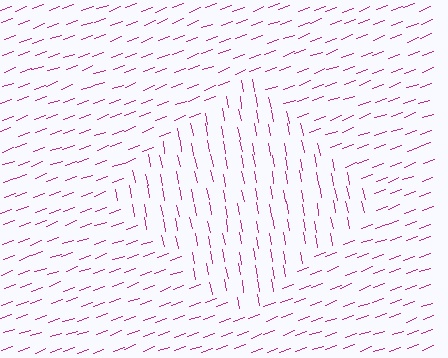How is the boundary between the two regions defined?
The boundary is defined purely by a change in line orientation (approximately 80 degrees difference). All lines are the same color and thickness.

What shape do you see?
I see a diamond.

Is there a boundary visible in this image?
Yes, there is a texture boundary formed by a change in line orientation.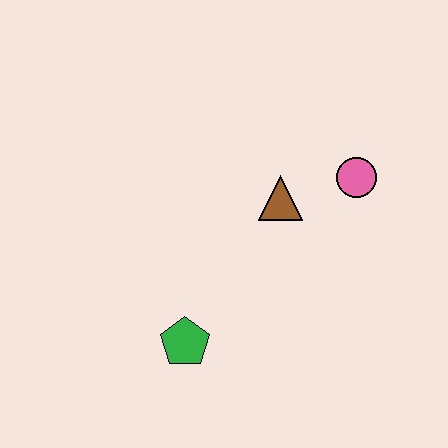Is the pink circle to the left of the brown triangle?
No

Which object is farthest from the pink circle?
The green pentagon is farthest from the pink circle.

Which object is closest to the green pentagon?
The brown triangle is closest to the green pentagon.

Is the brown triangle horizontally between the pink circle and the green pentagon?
Yes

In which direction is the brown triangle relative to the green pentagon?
The brown triangle is above the green pentagon.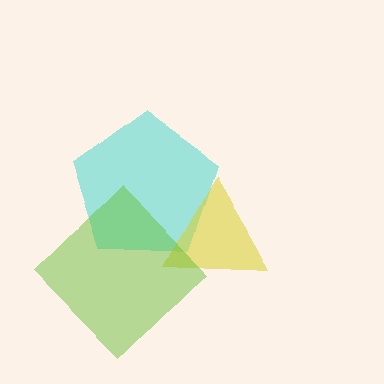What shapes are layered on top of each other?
The layered shapes are: a cyan pentagon, a yellow triangle, a lime diamond.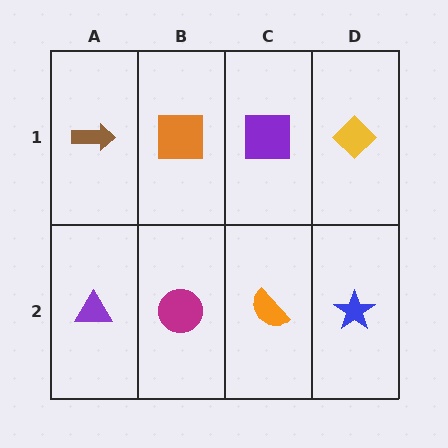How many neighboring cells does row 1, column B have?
3.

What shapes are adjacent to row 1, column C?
An orange semicircle (row 2, column C), an orange square (row 1, column B), a yellow diamond (row 1, column D).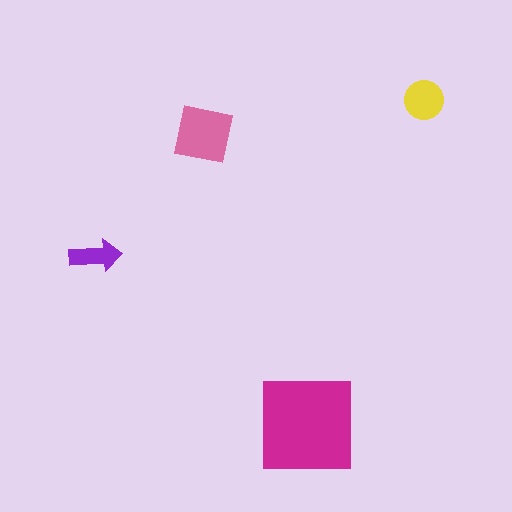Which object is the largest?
The magenta square.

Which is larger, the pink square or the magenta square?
The magenta square.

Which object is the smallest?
The purple arrow.